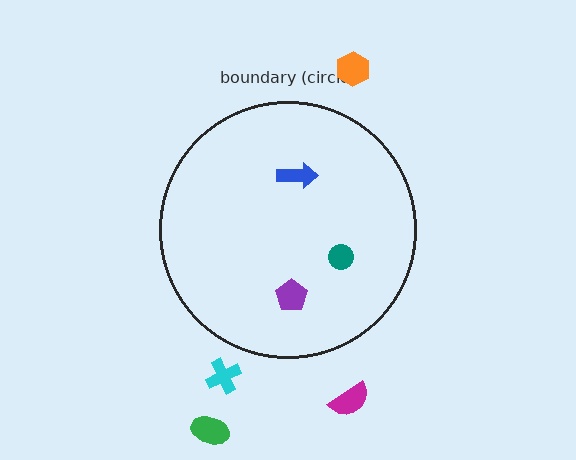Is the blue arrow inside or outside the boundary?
Inside.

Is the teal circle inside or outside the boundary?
Inside.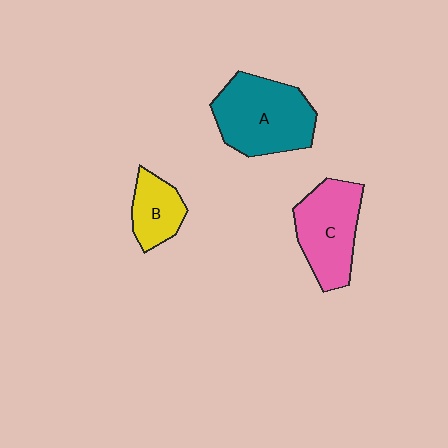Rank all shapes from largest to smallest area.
From largest to smallest: A (teal), C (pink), B (yellow).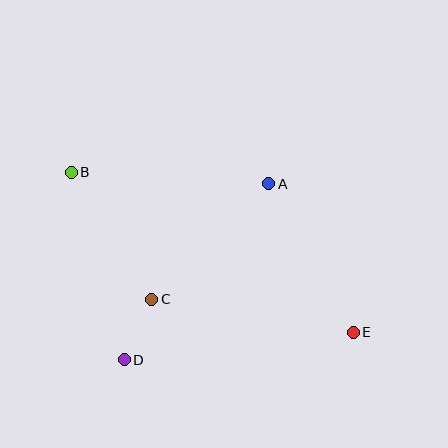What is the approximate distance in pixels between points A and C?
The distance between A and C is approximately 165 pixels.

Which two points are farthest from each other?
Points B and E are farthest from each other.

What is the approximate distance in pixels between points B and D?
The distance between B and D is approximately 195 pixels.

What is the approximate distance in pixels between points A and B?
The distance between A and B is approximately 198 pixels.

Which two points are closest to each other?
Points C and D are closest to each other.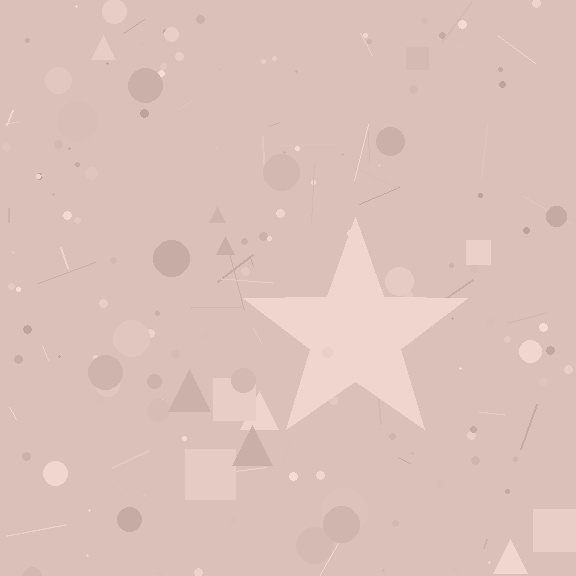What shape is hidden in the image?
A star is hidden in the image.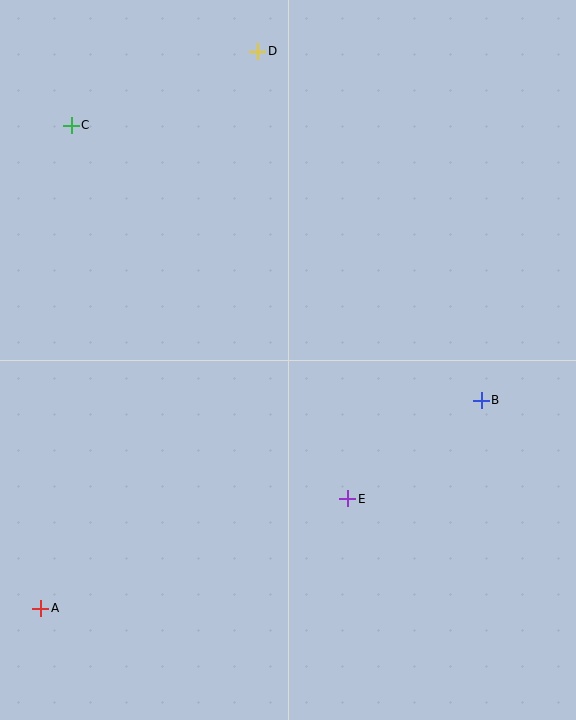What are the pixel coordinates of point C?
Point C is at (71, 125).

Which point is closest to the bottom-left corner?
Point A is closest to the bottom-left corner.